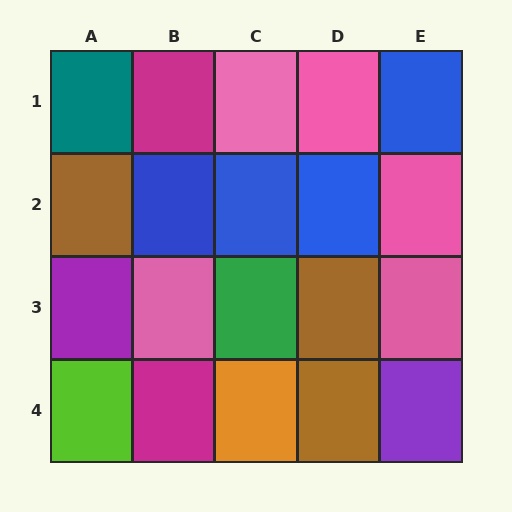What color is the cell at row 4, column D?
Brown.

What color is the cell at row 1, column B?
Magenta.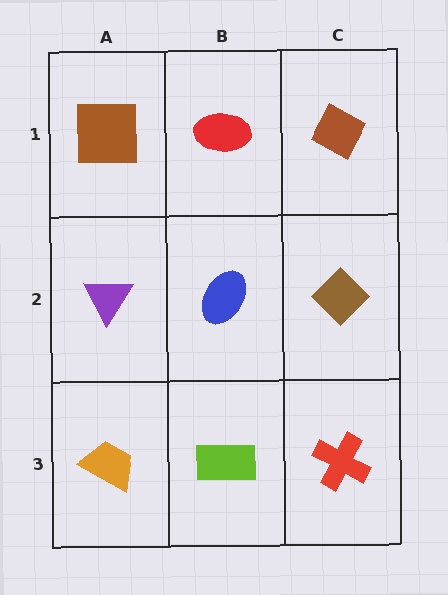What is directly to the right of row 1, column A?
A red ellipse.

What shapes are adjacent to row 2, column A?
A brown square (row 1, column A), an orange trapezoid (row 3, column A), a blue ellipse (row 2, column B).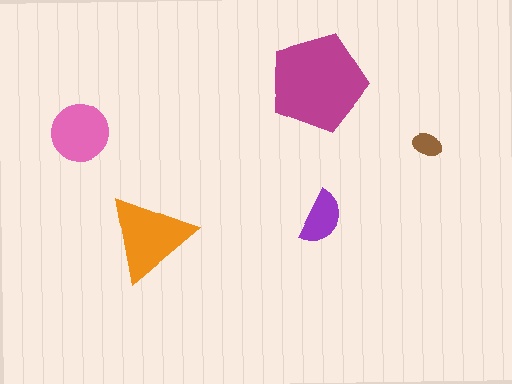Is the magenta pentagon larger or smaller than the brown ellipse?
Larger.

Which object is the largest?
The magenta pentagon.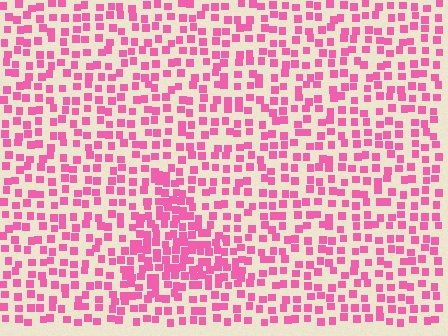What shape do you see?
I see a triangle.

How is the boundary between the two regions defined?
The boundary is defined by a change in element density (approximately 1.9x ratio). All elements are the same color, size, and shape.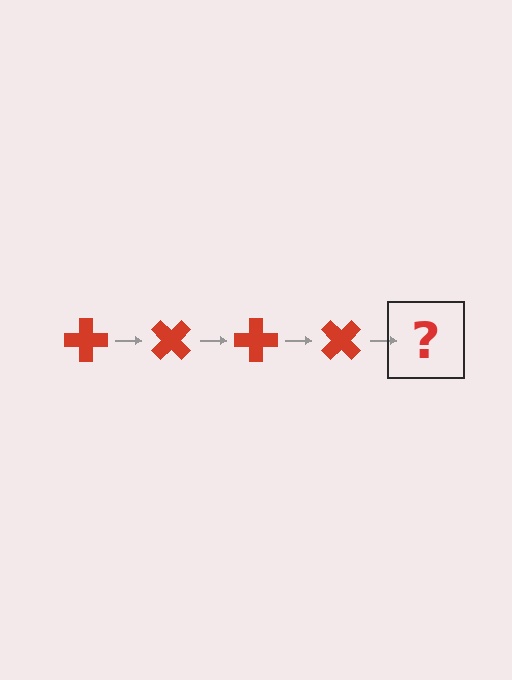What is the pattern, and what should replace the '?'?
The pattern is that the cross rotates 45 degrees each step. The '?' should be a red cross rotated 180 degrees.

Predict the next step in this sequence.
The next step is a red cross rotated 180 degrees.